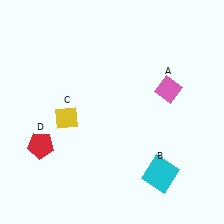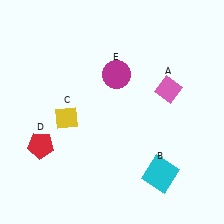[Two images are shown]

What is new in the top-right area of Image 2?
A magenta circle (E) was added in the top-right area of Image 2.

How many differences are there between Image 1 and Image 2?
There is 1 difference between the two images.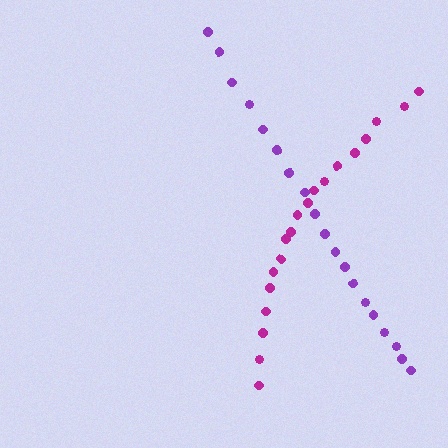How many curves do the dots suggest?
There are 2 distinct paths.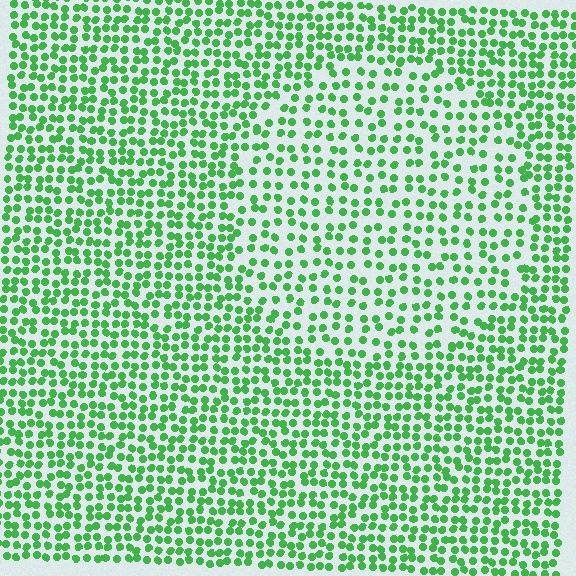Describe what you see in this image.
The image contains small green elements arranged at two different densities. A circle-shaped region is visible where the elements are less densely packed than the surrounding area.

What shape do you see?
I see a circle.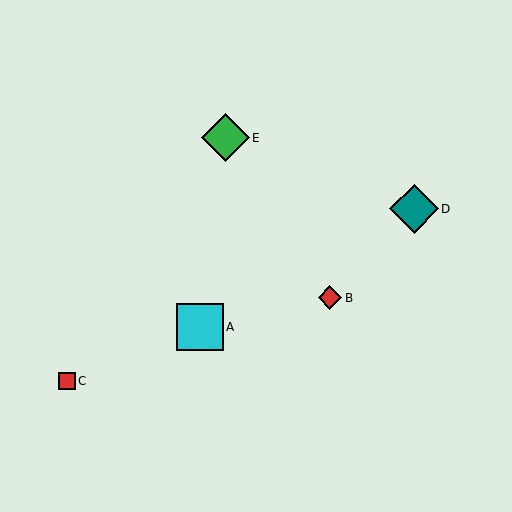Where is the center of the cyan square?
The center of the cyan square is at (200, 327).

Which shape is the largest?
The teal diamond (labeled D) is the largest.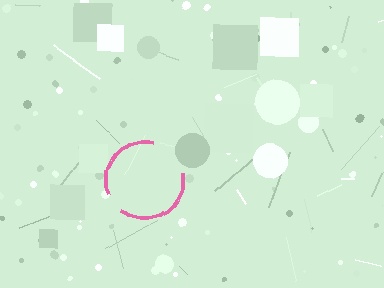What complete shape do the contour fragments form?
The contour fragments form a circle.